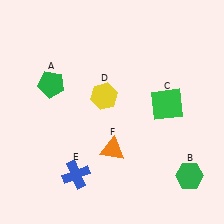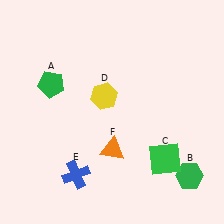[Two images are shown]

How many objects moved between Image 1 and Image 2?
1 object moved between the two images.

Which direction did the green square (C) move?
The green square (C) moved down.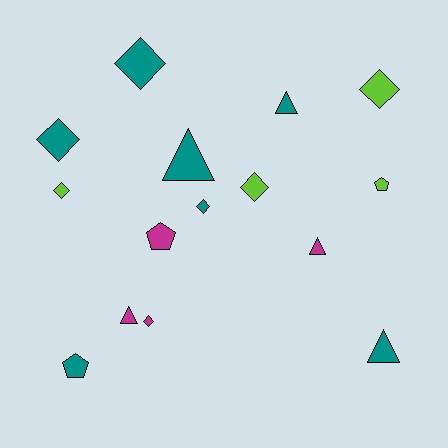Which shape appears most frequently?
Diamond, with 7 objects.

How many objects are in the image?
There are 15 objects.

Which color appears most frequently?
Teal, with 7 objects.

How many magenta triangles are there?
There are 2 magenta triangles.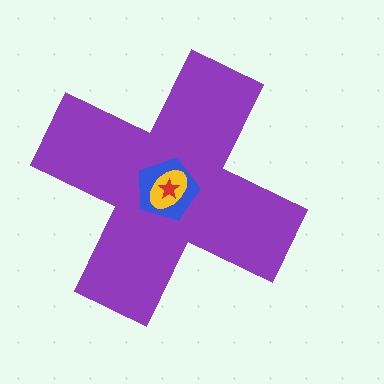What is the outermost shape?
The purple cross.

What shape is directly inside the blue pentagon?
The yellow ellipse.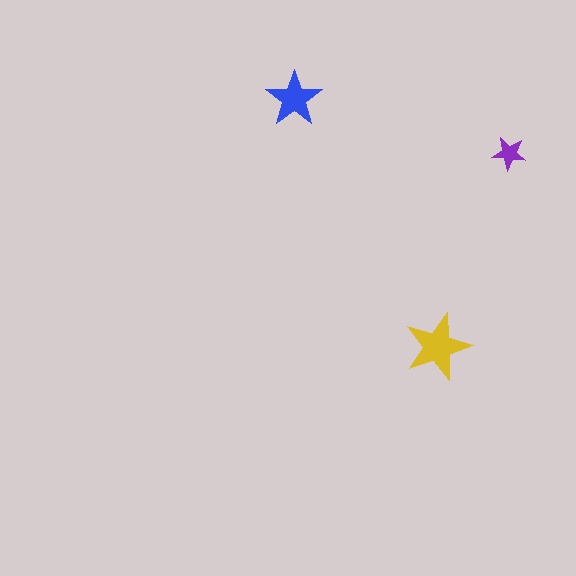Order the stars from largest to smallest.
the yellow one, the blue one, the purple one.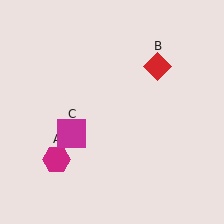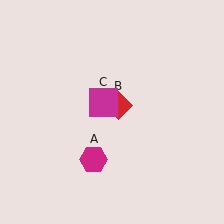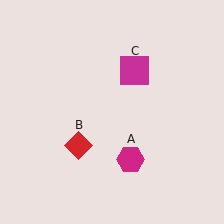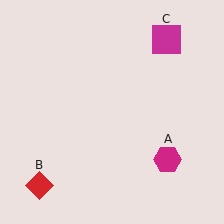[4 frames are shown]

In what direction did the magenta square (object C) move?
The magenta square (object C) moved up and to the right.